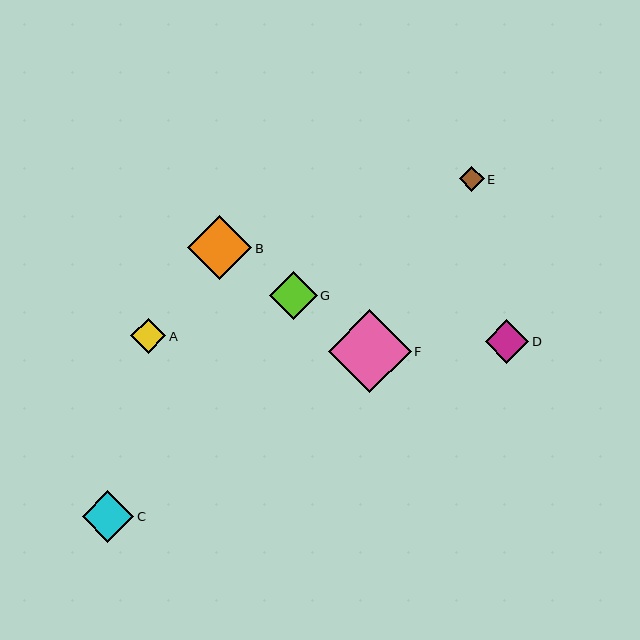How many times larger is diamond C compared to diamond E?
Diamond C is approximately 2.0 times the size of diamond E.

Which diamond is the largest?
Diamond F is the largest with a size of approximately 83 pixels.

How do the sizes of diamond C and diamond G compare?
Diamond C and diamond G are approximately the same size.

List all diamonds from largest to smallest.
From largest to smallest: F, B, C, G, D, A, E.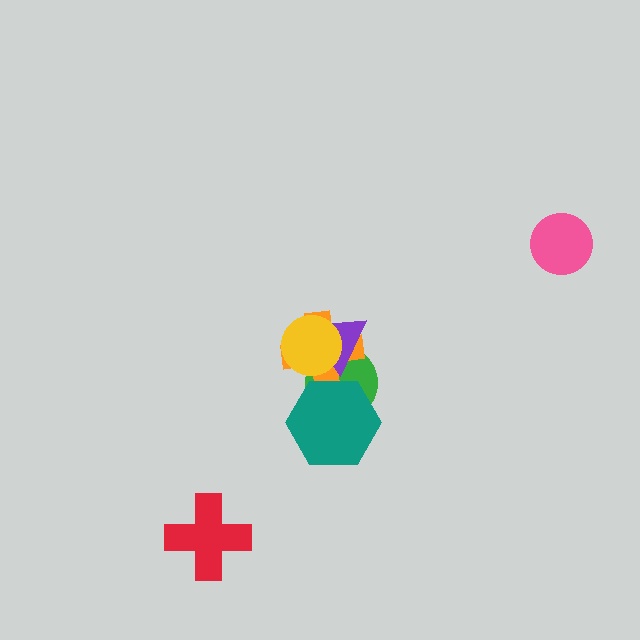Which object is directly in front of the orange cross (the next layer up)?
The teal hexagon is directly in front of the orange cross.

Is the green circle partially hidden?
Yes, it is partially covered by another shape.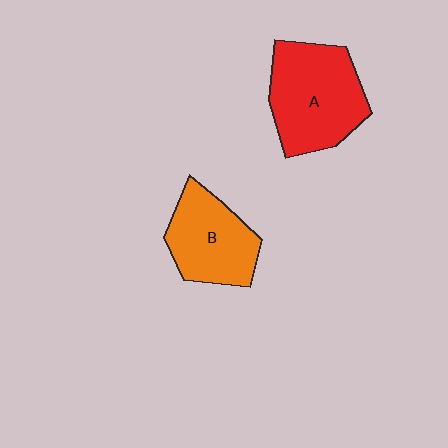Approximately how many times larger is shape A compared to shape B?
Approximately 1.3 times.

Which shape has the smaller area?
Shape B (orange).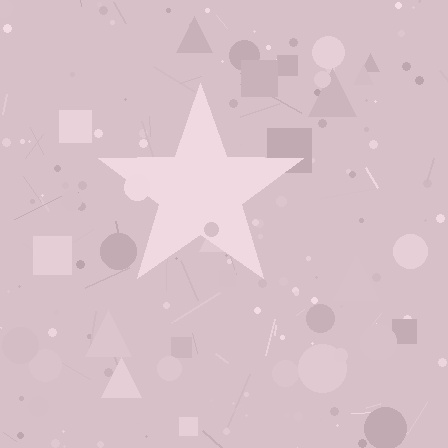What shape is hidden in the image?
A star is hidden in the image.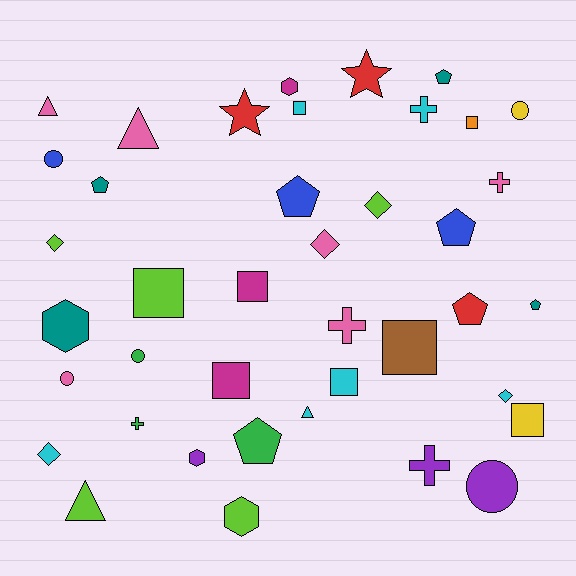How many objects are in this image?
There are 40 objects.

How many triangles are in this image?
There are 4 triangles.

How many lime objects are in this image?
There are 5 lime objects.